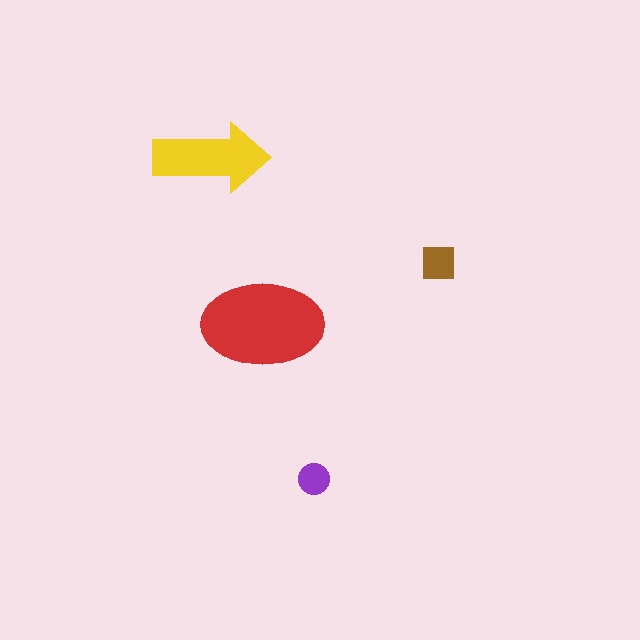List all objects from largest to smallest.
The red ellipse, the yellow arrow, the brown square, the purple circle.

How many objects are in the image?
There are 4 objects in the image.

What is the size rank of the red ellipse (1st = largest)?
1st.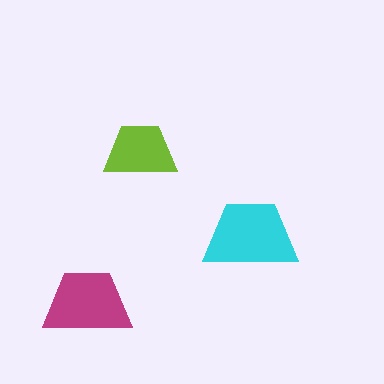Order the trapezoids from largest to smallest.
the cyan one, the magenta one, the lime one.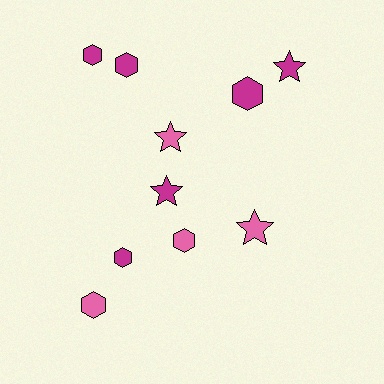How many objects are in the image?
There are 10 objects.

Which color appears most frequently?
Magenta, with 6 objects.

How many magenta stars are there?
There are 2 magenta stars.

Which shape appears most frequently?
Hexagon, with 6 objects.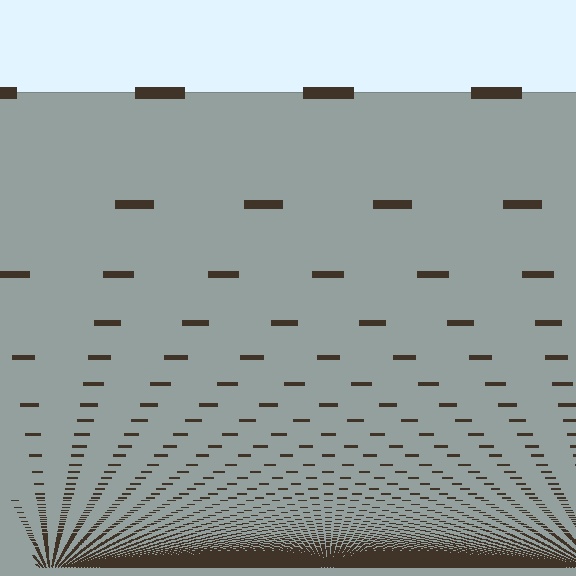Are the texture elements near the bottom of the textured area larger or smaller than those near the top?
Smaller. The gradient is inverted — elements near the bottom are smaller and denser.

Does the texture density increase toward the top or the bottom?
Density increases toward the bottom.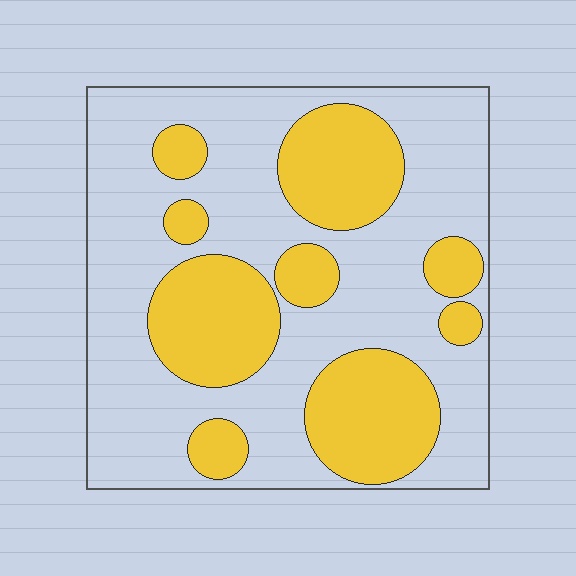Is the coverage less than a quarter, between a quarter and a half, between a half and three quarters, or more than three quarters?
Between a quarter and a half.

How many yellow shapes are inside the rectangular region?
9.